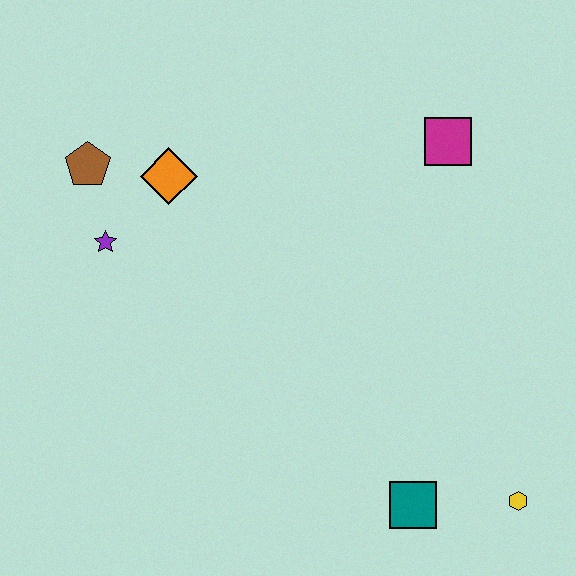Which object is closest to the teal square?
The yellow hexagon is closest to the teal square.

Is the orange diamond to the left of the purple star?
No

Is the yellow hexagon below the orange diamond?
Yes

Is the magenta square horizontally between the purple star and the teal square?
No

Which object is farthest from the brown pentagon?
The yellow hexagon is farthest from the brown pentagon.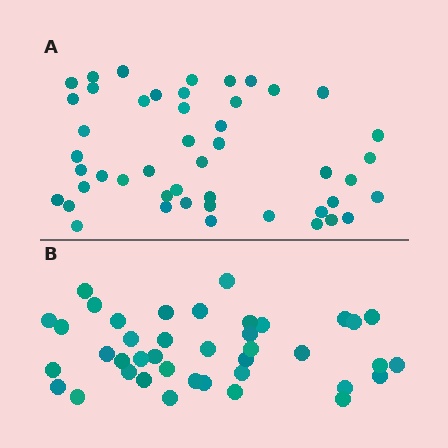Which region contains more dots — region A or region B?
Region A (the top region) has more dots.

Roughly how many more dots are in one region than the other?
Region A has roughly 8 or so more dots than region B.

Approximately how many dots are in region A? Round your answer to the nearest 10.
About 50 dots. (The exact count is 47, which rounds to 50.)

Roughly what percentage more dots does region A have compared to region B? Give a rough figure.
About 20% more.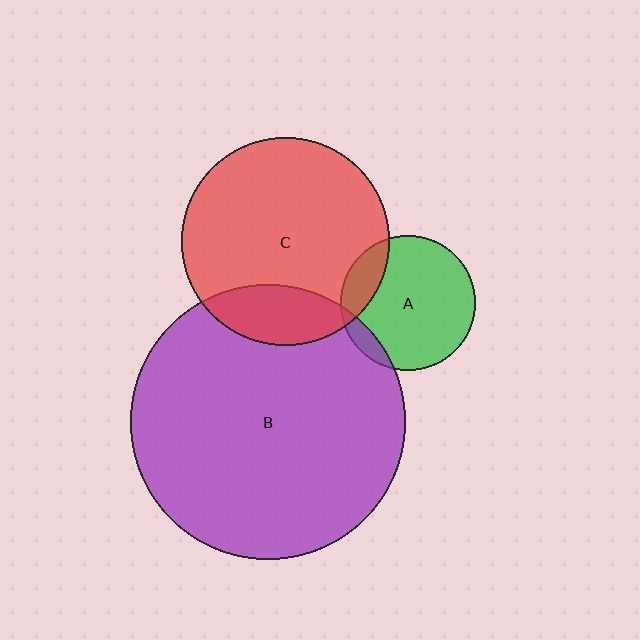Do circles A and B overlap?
Yes.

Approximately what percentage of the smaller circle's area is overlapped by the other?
Approximately 10%.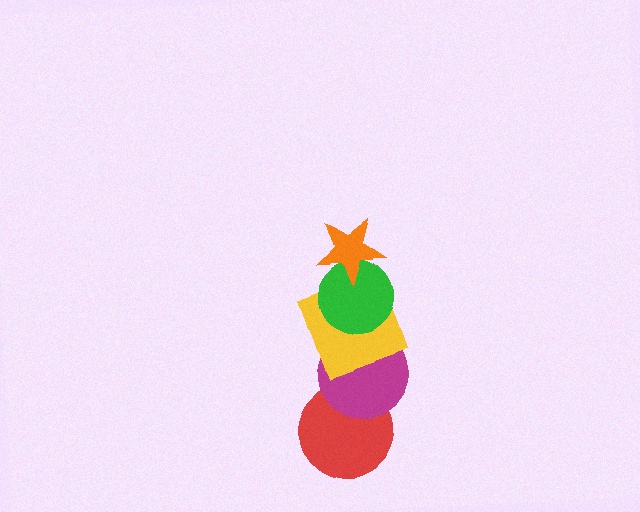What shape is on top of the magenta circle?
The yellow square is on top of the magenta circle.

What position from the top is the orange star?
The orange star is 1st from the top.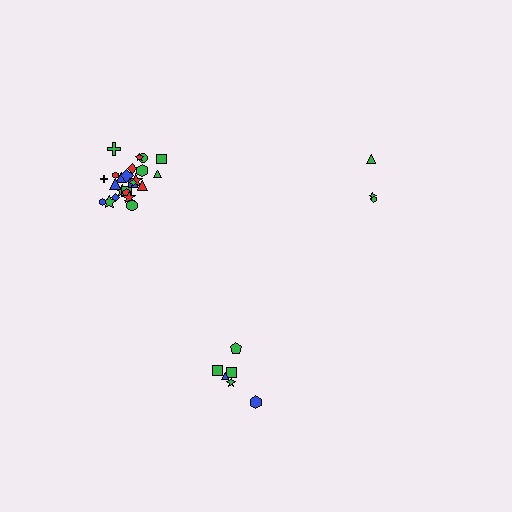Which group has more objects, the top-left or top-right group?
The top-left group.